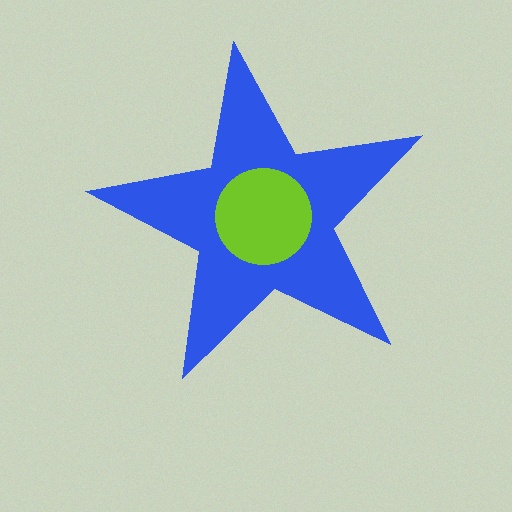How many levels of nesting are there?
2.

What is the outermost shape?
The blue star.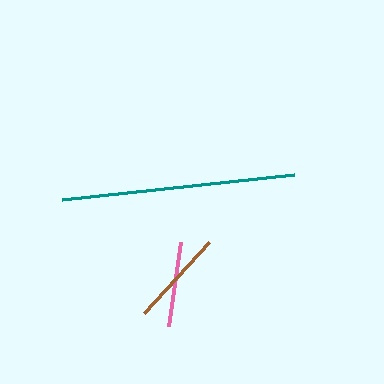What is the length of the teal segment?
The teal segment is approximately 234 pixels long.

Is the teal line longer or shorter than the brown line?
The teal line is longer than the brown line.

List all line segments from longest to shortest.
From longest to shortest: teal, brown, pink.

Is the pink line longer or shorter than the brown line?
The brown line is longer than the pink line.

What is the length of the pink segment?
The pink segment is approximately 84 pixels long.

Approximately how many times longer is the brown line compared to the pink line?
The brown line is approximately 1.2 times the length of the pink line.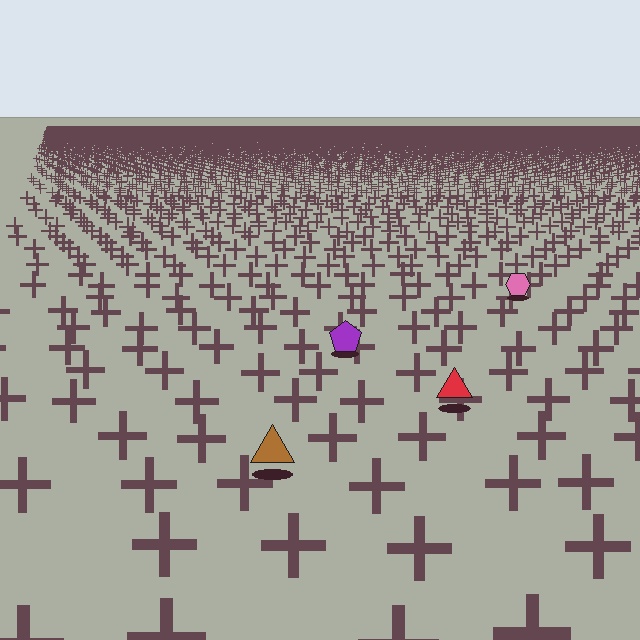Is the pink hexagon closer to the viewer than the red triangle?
No. The red triangle is closer — you can tell from the texture gradient: the ground texture is coarser near it.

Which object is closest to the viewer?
The brown triangle is closest. The texture marks near it are larger and more spread out.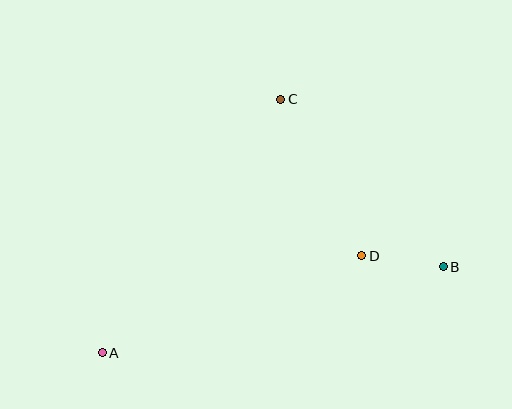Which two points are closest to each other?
Points B and D are closest to each other.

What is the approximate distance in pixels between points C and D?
The distance between C and D is approximately 176 pixels.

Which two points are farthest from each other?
Points A and B are farthest from each other.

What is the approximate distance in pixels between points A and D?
The distance between A and D is approximately 277 pixels.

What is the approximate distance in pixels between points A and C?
The distance between A and C is approximately 310 pixels.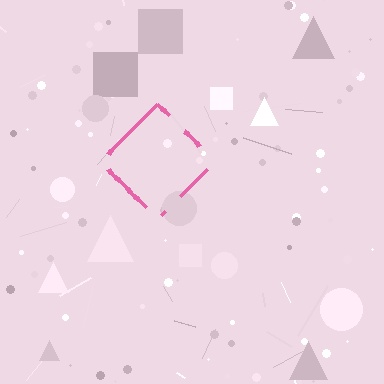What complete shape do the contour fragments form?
The contour fragments form a diamond.